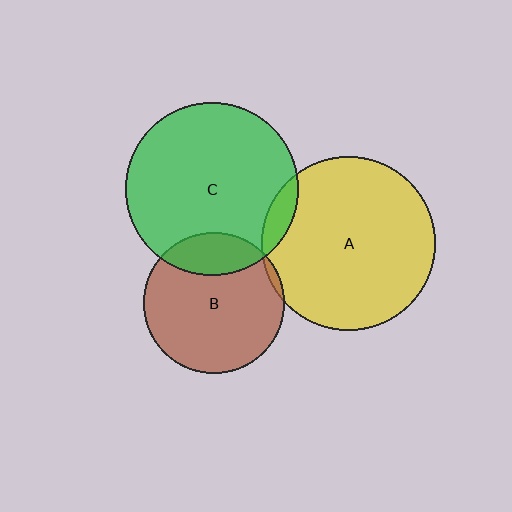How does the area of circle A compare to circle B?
Approximately 1.5 times.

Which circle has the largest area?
Circle A (yellow).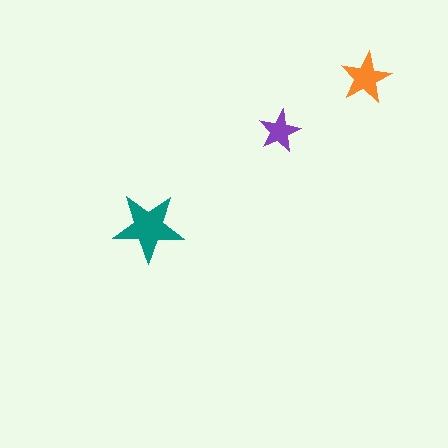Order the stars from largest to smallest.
the teal one, the orange one, the purple one.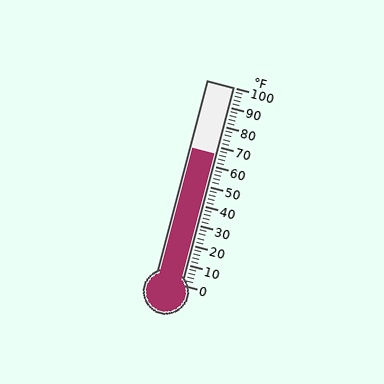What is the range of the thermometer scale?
The thermometer scale ranges from 0°F to 100°F.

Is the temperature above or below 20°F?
The temperature is above 20°F.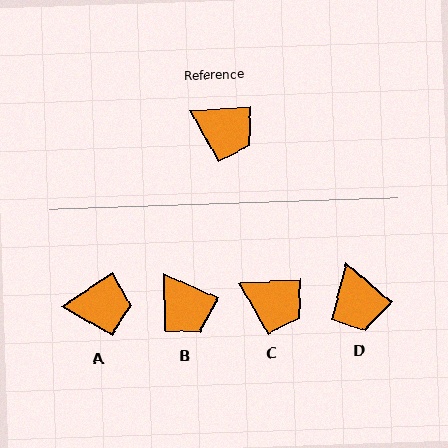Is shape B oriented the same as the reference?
No, it is off by about 27 degrees.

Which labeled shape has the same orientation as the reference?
C.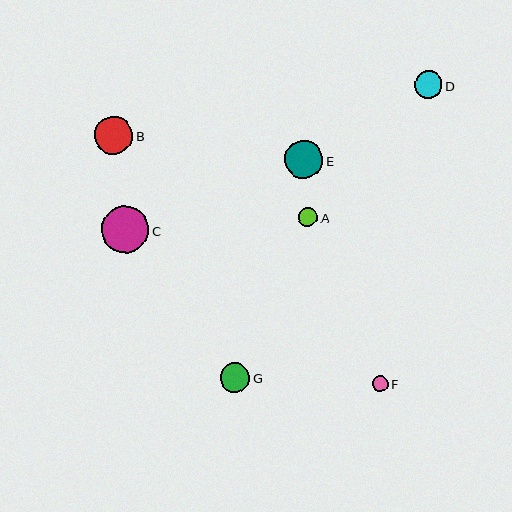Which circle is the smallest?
Circle F is the smallest with a size of approximately 16 pixels.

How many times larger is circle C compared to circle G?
Circle C is approximately 1.6 times the size of circle G.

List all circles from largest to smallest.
From largest to smallest: C, B, E, G, D, A, F.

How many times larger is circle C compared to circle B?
Circle C is approximately 1.2 times the size of circle B.